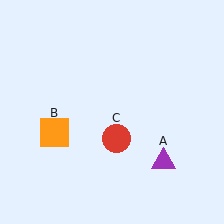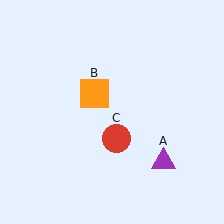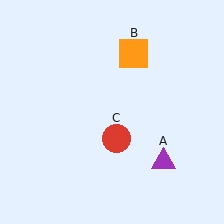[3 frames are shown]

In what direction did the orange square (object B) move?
The orange square (object B) moved up and to the right.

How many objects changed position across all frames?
1 object changed position: orange square (object B).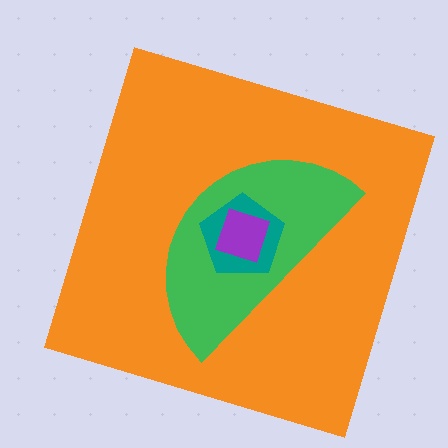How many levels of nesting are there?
4.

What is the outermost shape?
The orange square.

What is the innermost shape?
The purple diamond.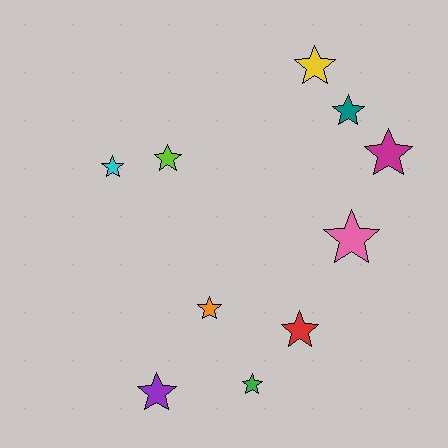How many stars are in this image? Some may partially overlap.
There are 10 stars.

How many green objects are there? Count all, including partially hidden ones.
There is 1 green object.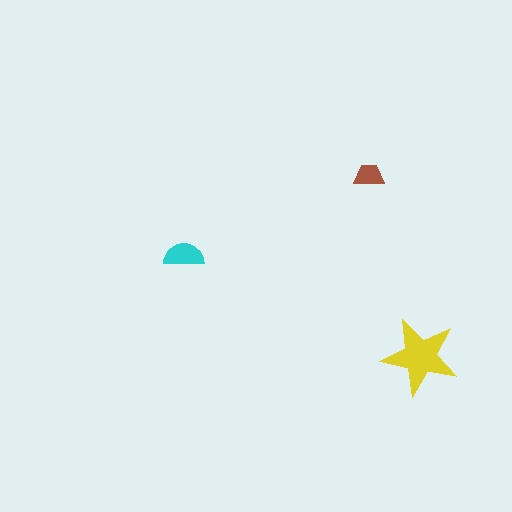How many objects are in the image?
There are 3 objects in the image.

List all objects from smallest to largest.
The brown trapezoid, the cyan semicircle, the yellow star.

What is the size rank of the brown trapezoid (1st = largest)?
3rd.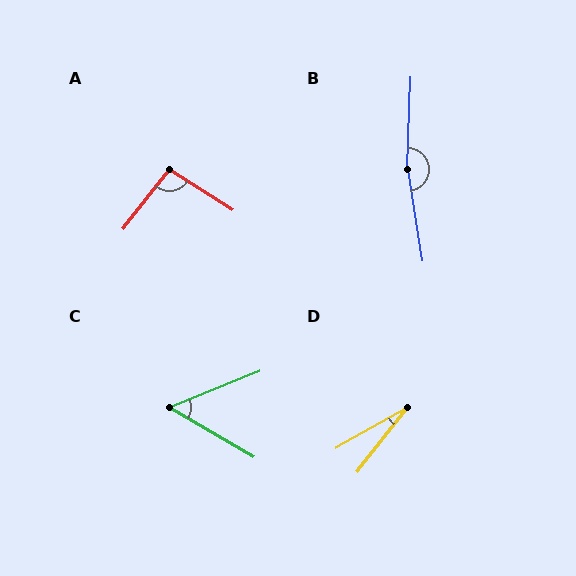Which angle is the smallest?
D, at approximately 22 degrees.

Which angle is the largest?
B, at approximately 169 degrees.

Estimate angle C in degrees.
Approximately 52 degrees.